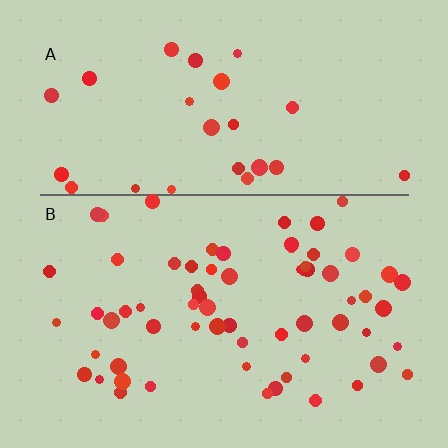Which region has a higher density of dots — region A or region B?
B (the bottom).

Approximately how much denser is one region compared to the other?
Approximately 2.3× — region B over region A.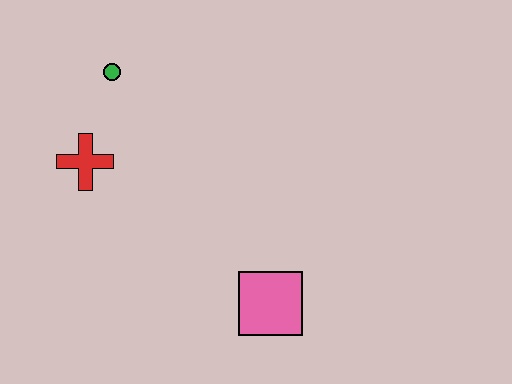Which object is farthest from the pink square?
The green circle is farthest from the pink square.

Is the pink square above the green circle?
No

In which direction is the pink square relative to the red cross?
The pink square is to the right of the red cross.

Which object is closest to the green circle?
The red cross is closest to the green circle.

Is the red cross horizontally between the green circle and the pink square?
No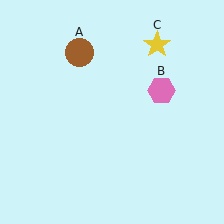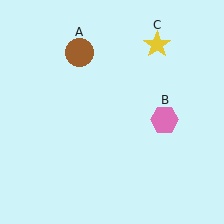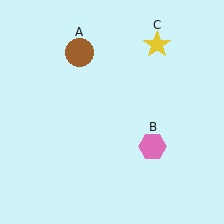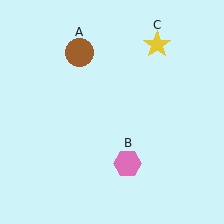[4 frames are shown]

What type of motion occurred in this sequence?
The pink hexagon (object B) rotated clockwise around the center of the scene.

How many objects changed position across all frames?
1 object changed position: pink hexagon (object B).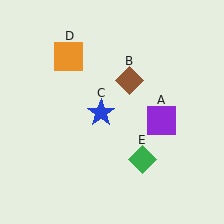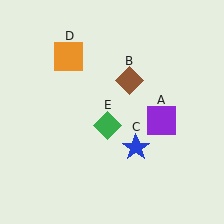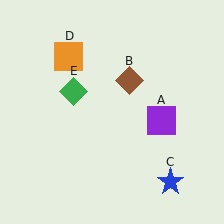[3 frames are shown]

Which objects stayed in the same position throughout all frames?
Purple square (object A) and brown diamond (object B) and orange square (object D) remained stationary.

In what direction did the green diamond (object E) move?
The green diamond (object E) moved up and to the left.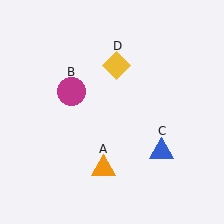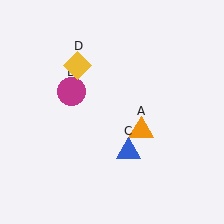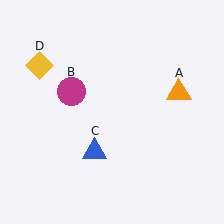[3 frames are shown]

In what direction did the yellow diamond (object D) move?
The yellow diamond (object D) moved left.